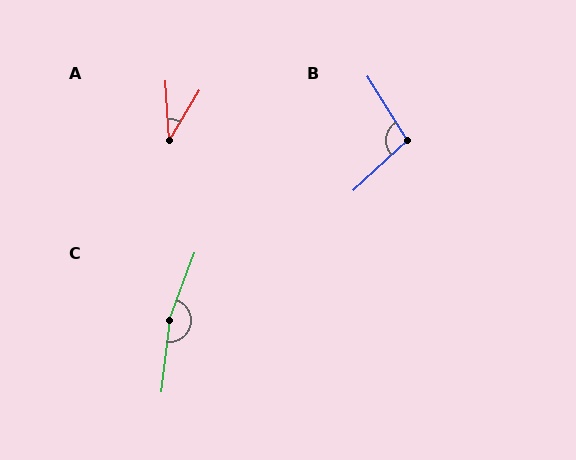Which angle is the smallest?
A, at approximately 34 degrees.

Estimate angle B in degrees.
Approximately 101 degrees.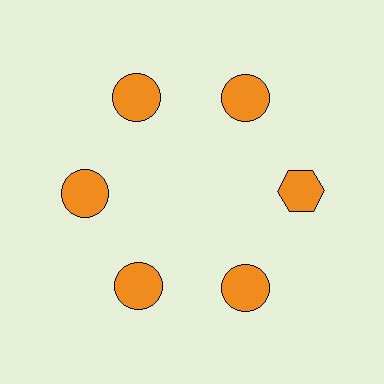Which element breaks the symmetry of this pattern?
The orange hexagon at roughly the 3 o'clock position breaks the symmetry. All other shapes are orange circles.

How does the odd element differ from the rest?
It has a different shape: hexagon instead of circle.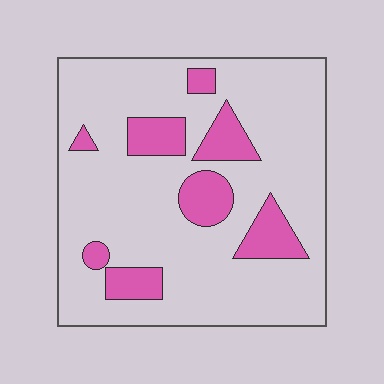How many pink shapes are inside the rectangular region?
8.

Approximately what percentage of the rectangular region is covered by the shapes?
Approximately 20%.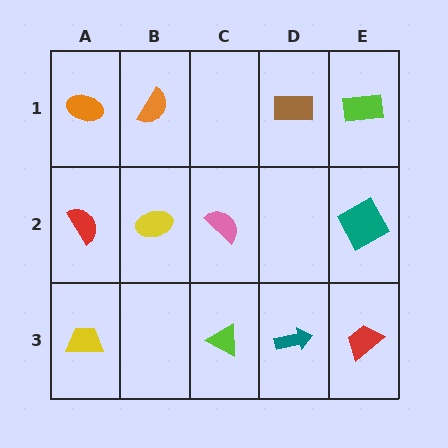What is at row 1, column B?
An orange semicircle.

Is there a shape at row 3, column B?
No, that cell is empty.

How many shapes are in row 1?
4 shapes.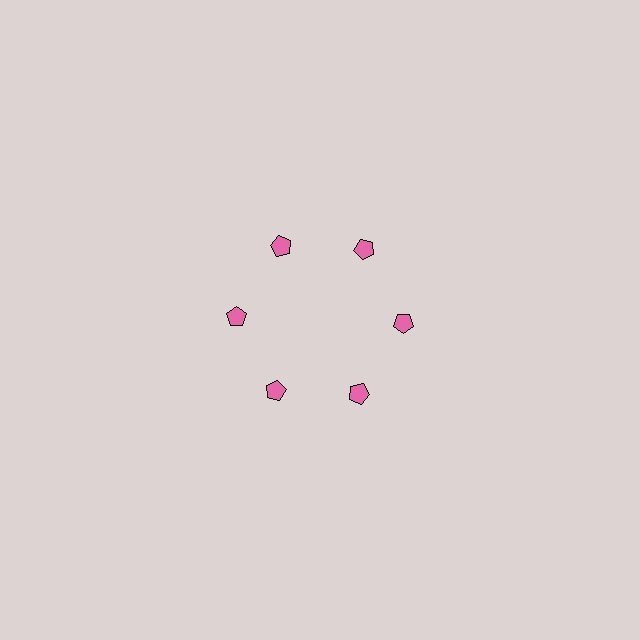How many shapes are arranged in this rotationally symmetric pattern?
There are 6 shapes, arranged in 6 groups of 1.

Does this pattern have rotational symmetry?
Yes, this pattern has 6-fold rotational symmetry. It looks the same after rotating 60 degrees around the center.